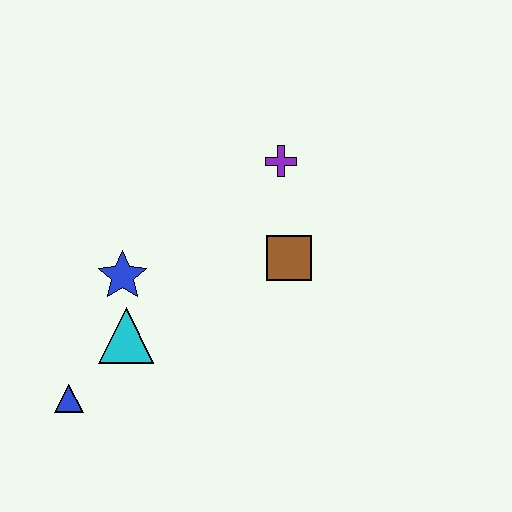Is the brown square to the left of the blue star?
No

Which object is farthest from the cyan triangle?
The purple cross is farthest from the cyan triangle.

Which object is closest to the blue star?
The cyan triangle is closest to the blue star.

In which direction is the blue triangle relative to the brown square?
The blue triangle is to the left of the brown square.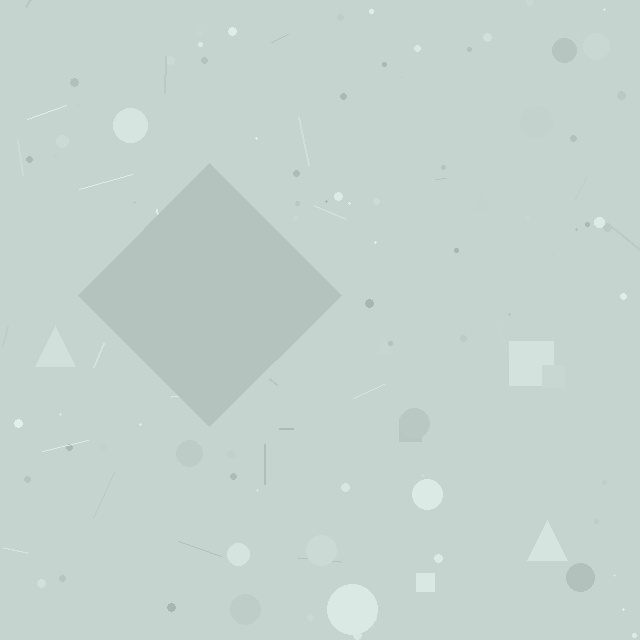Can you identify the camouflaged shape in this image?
The camouflaged shape is a diamond.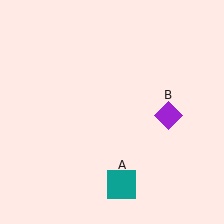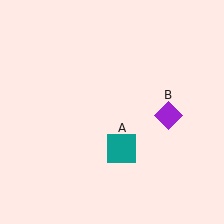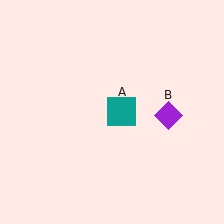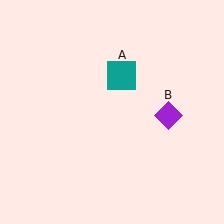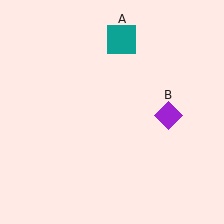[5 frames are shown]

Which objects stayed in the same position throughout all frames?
Purple diamond (object B) remained stationary.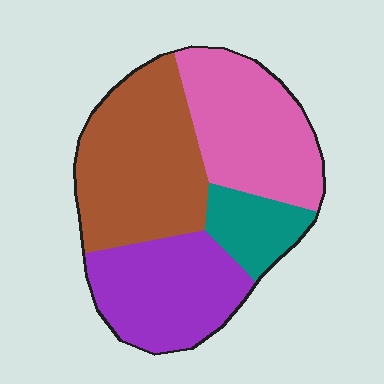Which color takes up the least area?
Teal, at roughly 10%.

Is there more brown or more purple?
Brown.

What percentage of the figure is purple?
Purple covers roughly 25% of the figure.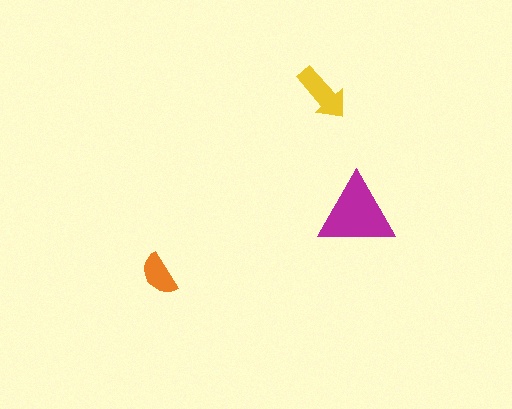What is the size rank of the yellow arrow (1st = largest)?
2nd.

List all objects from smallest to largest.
The orange semicircle, the yellow arrow, the magenta triangle.